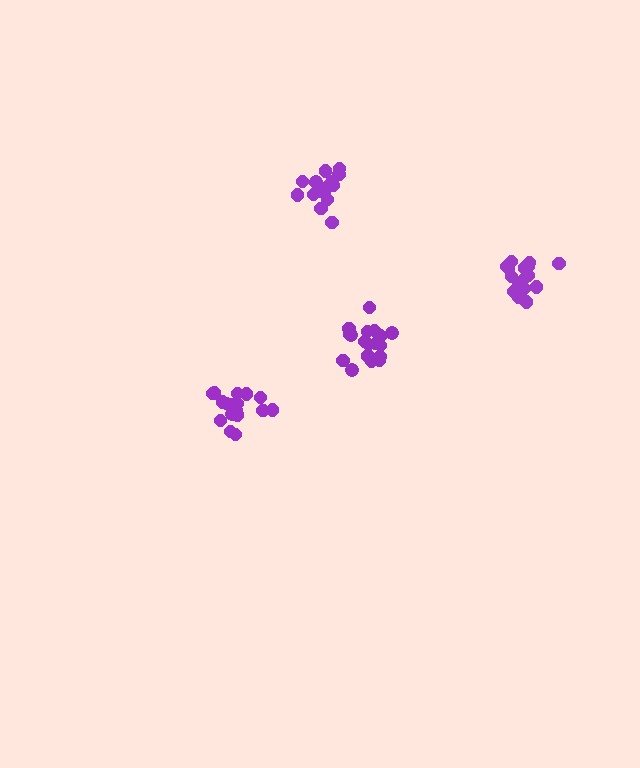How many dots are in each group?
Group 1: 19 dots, Group 2: 18 dots, Group 3: 17 dots, Group 4: 16 dots (70 total).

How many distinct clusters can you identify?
There are 4 distinct clusters.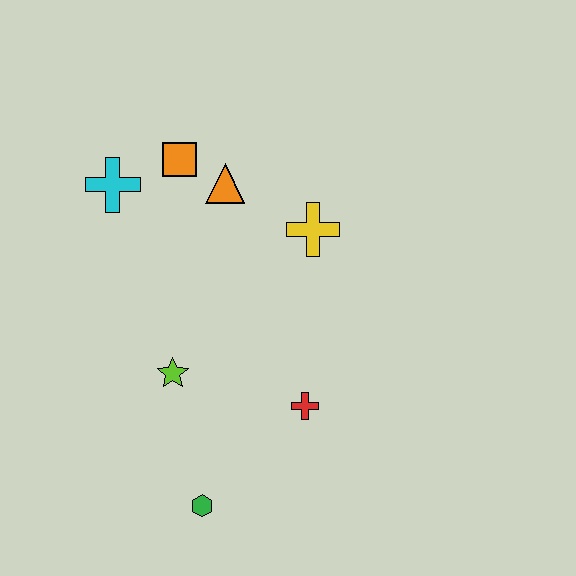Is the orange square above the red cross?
Yes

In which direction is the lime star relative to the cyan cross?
The lime star is below the cyan cross.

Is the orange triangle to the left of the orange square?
No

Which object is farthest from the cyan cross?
The green hexagon is farthest from the cyan cross.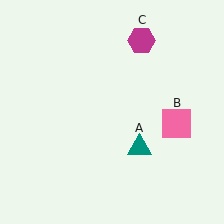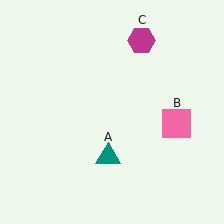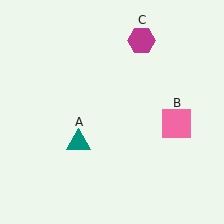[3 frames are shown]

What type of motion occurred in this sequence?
The teal triangle (object A) rotated clockwise around the center of the scene.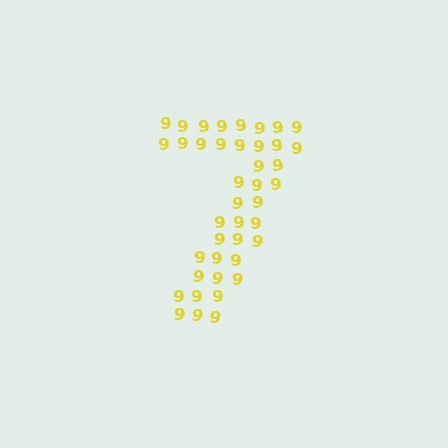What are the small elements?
The small elements are digit 9's.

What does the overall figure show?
The overall figure shows the digit 7.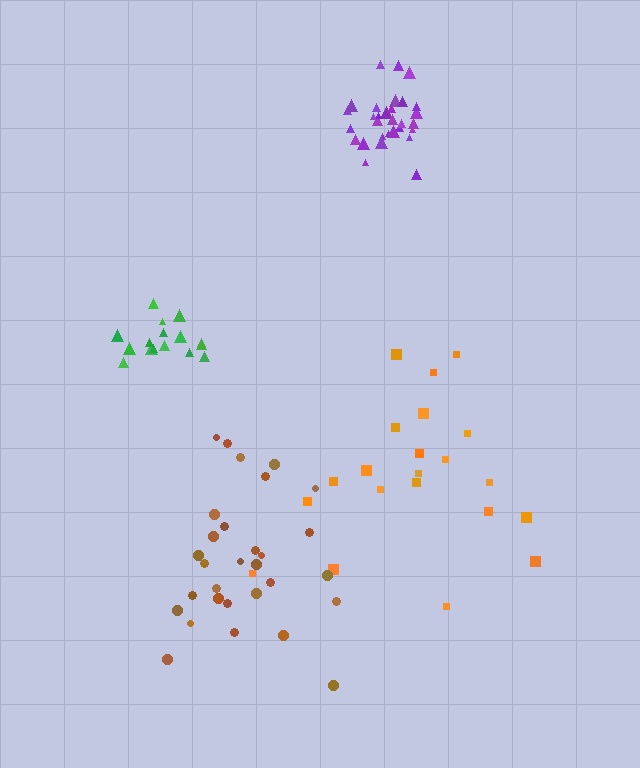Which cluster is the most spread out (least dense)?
Orange.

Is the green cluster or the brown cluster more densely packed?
Green.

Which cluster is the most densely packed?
Purple.